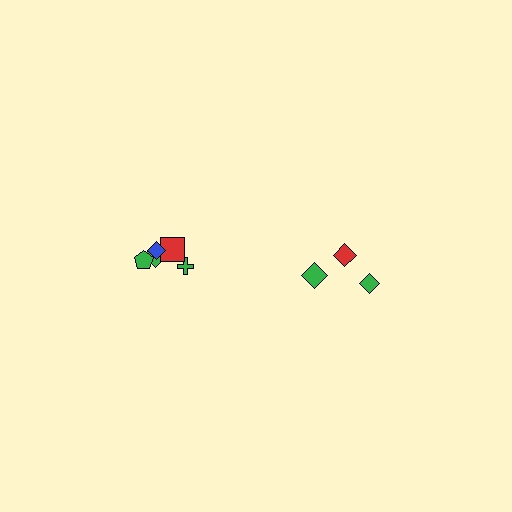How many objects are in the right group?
There are 3 objects.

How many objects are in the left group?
There are 5 objects.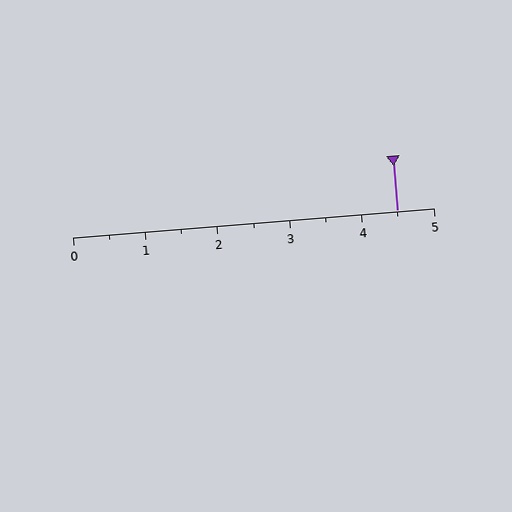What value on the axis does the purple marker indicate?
The marker indicates approximately 4.5.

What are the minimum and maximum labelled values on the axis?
The axis runs from 0 to 5.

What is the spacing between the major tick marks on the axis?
The major ticks are spaced 1 apart.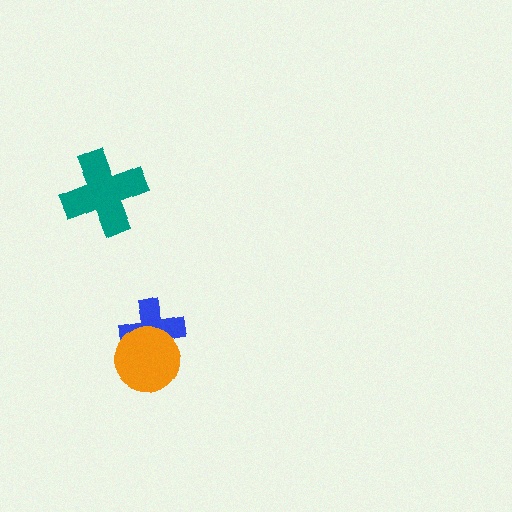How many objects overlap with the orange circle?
1 object overlaps with the orange circle.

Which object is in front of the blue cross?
The orange circle is in front of the blue cross.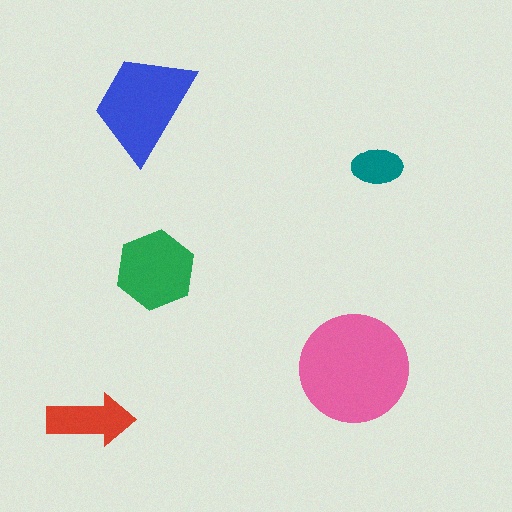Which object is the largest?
The pink circle.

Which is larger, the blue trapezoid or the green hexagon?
The blue trapezoid.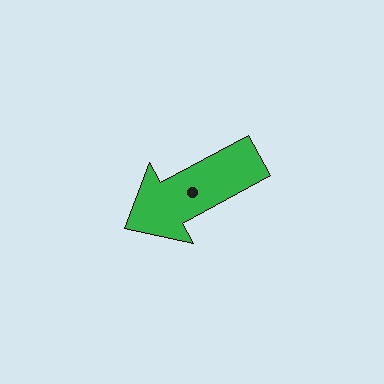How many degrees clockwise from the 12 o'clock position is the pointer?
Approximately 242 degrees.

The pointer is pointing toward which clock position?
Roughly 8 o'clock.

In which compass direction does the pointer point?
Southwest.